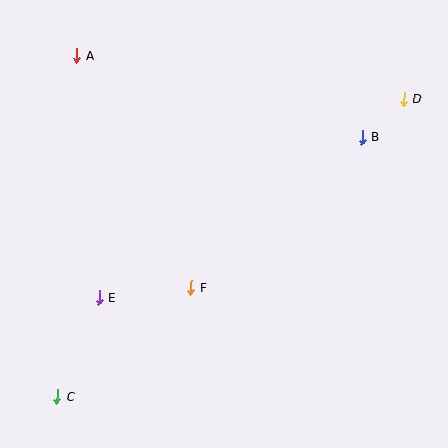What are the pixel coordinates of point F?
Point F is at (191, 287).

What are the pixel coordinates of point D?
Point D is at (404, 99).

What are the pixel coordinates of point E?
Point E is at (99, 297).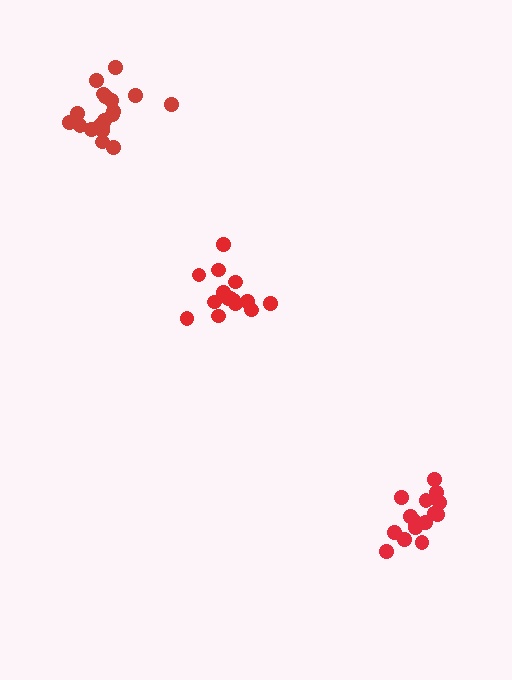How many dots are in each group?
Group 1: 19 dots, Group 2: 15 dots, Group 3: 15 dots (49 total).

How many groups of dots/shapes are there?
There are 3 groups.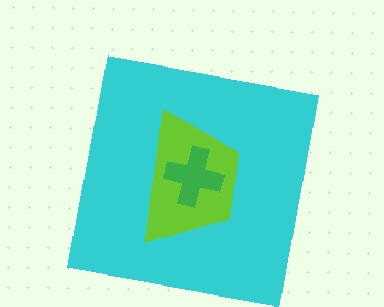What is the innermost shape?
The green cross.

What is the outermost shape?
The cyan square.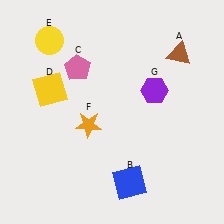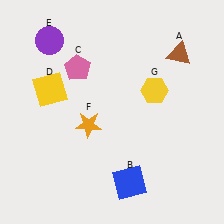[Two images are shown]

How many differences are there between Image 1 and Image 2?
There are 2 differences between the two images.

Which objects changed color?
E changed from yellow to purple. G changed from purple to yellow.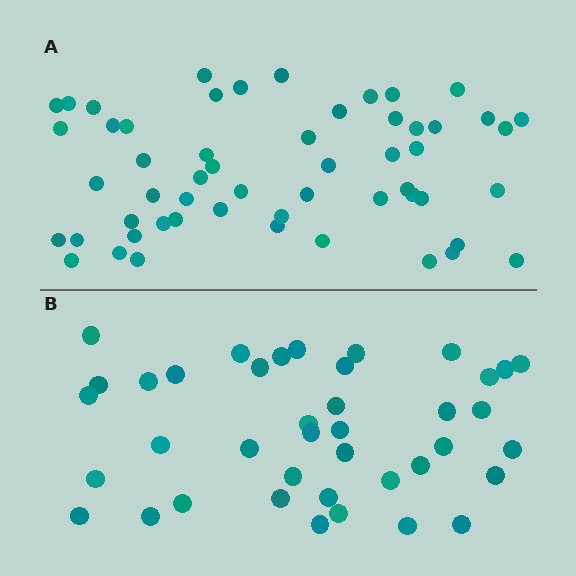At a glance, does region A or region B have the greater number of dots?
Region A (the top region) has more dots.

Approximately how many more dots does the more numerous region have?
Region A has approximately 15 more dots than region B.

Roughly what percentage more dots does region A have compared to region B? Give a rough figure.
About 40% more.